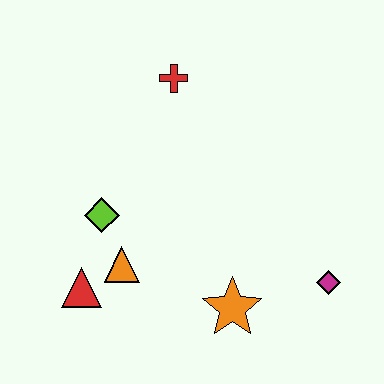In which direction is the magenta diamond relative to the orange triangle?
The magenta diamond is to the right of the orange triangle.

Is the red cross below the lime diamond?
No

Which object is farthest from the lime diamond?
The magenta diamond is farthest from the lime diamond.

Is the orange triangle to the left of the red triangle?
No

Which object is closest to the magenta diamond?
The orange star is closest to the magenta diamond.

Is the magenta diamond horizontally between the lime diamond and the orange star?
No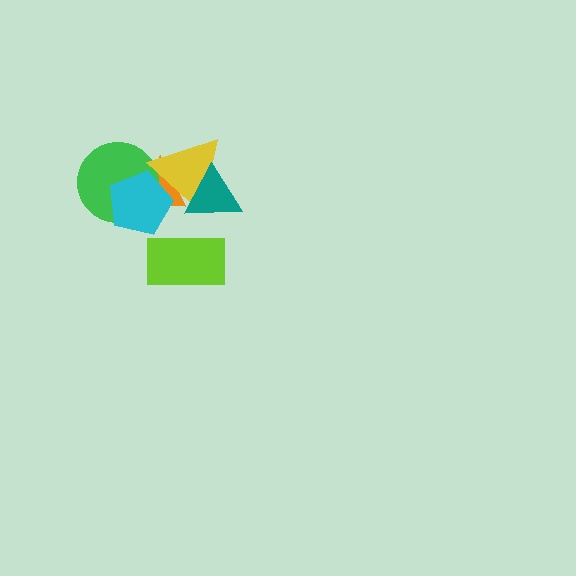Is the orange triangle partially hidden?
Yes, it is partially covered by another shape.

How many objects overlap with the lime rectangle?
0 objects overlap with the lime rectangle.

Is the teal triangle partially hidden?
No, no other shape covers it.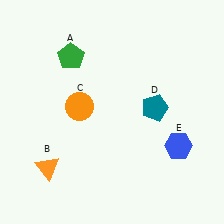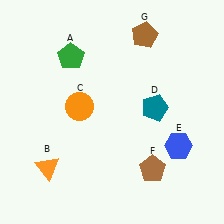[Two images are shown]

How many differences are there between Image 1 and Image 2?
There are 2 differences between the two images.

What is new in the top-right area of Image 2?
A brown pentagon (G) was added in the top-right area of Image 2.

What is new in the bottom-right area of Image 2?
A brown pentagon (F) was added in the bottom-right area of Image 2.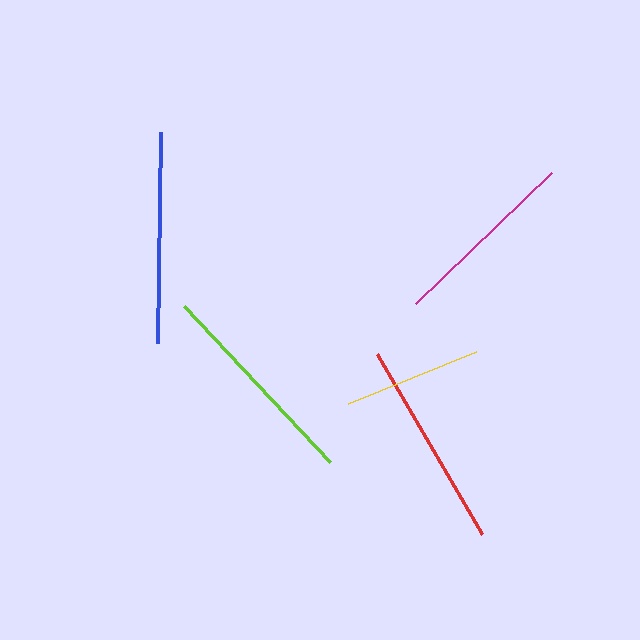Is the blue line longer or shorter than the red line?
The blue line is longer than the red line.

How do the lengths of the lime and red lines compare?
The lime and red lines are approximately the same length.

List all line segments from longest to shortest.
From longest to shortest: lime, blue, red, magenta, yellow.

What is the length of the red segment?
The red segment is approximately 208 pixels long.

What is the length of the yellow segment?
The yellow segment is approximately 137 pixels long.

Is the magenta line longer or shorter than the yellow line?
The magenta line is longer than the yellow line.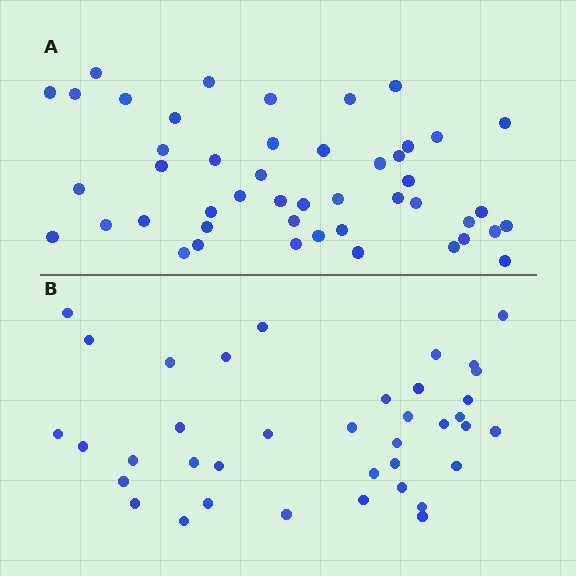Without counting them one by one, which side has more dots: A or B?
Region A (the top region) has more dots.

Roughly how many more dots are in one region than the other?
Region A has roughly 8 or so more dots than region B.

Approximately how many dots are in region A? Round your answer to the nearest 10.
About 50 dots. (The exact count is 47, which rounds to 50.)